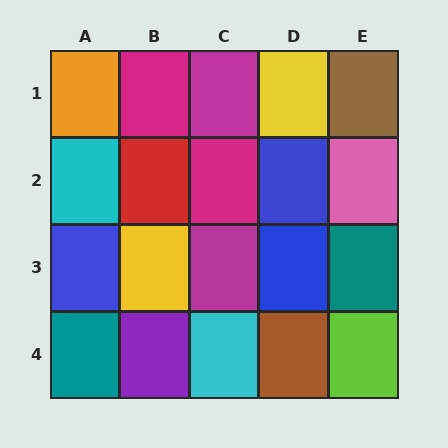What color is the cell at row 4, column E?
Lime.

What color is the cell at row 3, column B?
Yellow.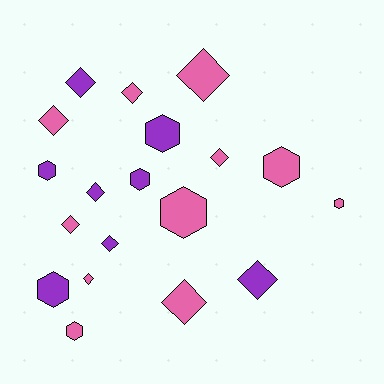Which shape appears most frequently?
Diamond, with 11 objects.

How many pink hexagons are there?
There are 4 pink hexagons.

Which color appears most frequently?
Pink, with 11 objects.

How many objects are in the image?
There are 19 objects.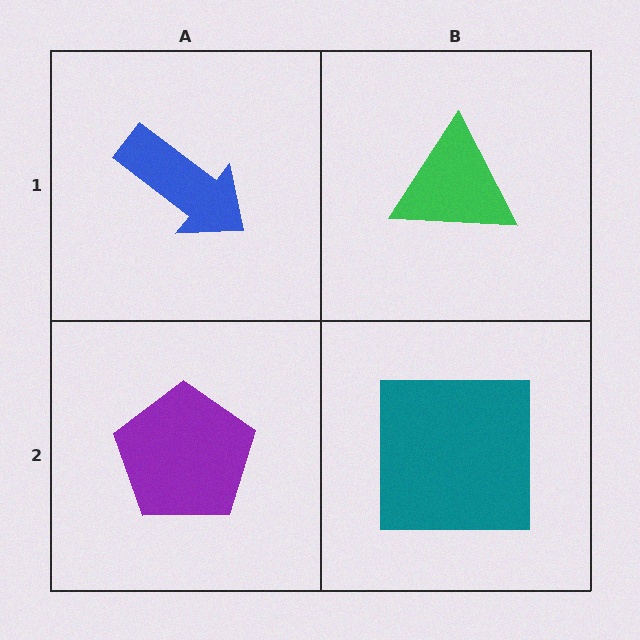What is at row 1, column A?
A blue arrow.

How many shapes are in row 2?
2 shapes.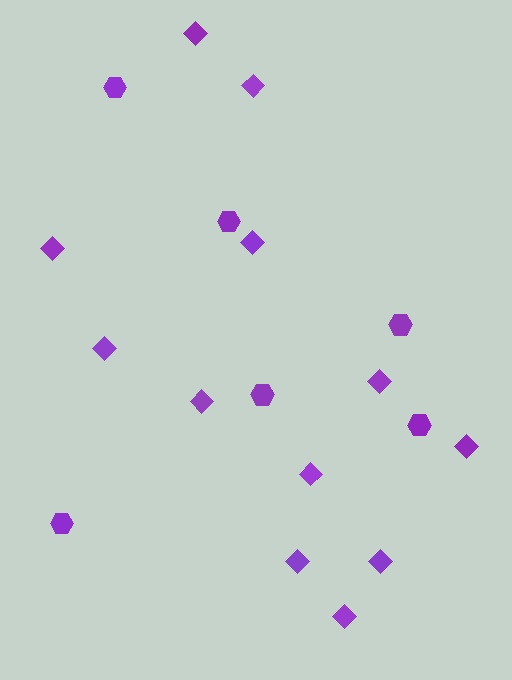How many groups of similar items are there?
There are 2 groups: one group of diamonds (12) and one group of hexagons (6).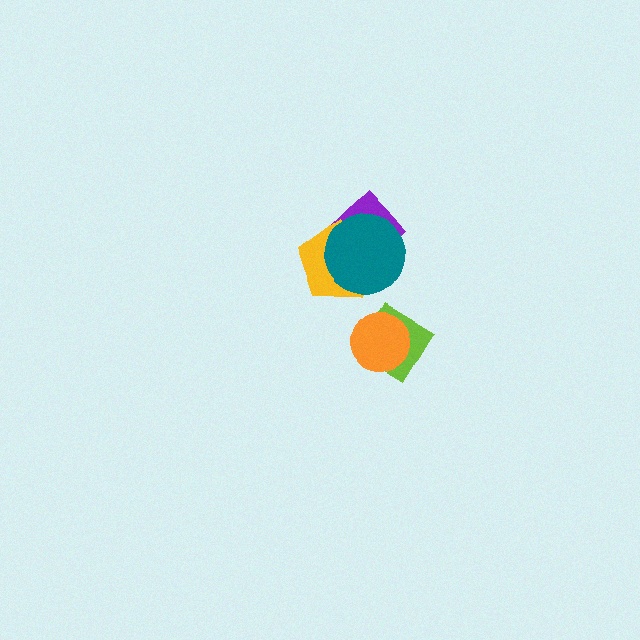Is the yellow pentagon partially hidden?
Yes, it is partially covered by another shape.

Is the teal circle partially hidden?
No, no other shape covers it.